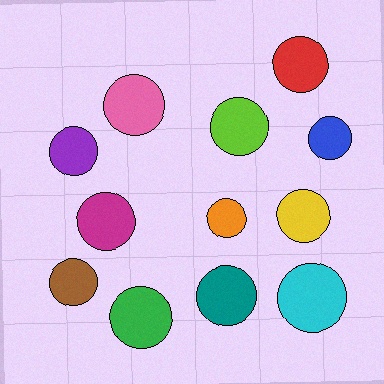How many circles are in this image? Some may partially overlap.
There are 12 circles.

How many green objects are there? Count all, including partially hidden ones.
There is 1 green object.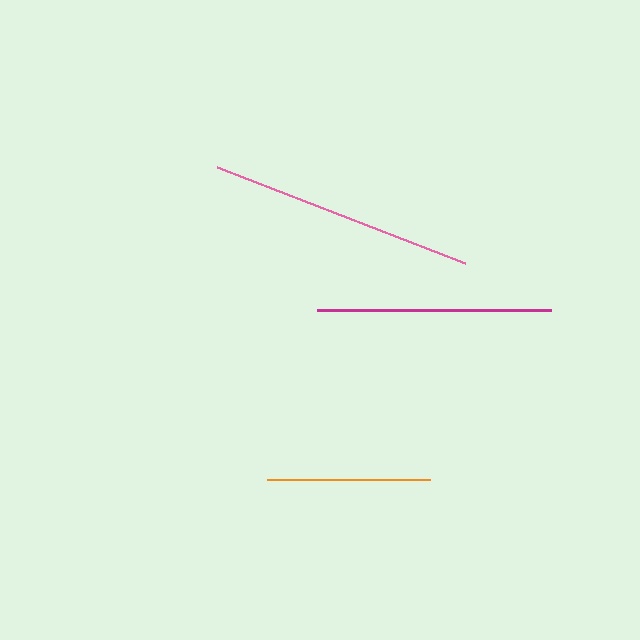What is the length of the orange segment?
The orange segment is approximately 163 pixels long.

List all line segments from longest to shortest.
From longest to shortest: pink, magenta, orange.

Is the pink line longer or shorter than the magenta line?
The pink line is longer than the magenta line.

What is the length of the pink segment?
The pink segment is approximately 266 pixels long.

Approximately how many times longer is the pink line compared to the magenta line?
The pink line is approximately 1.1 times the length of the magenta line.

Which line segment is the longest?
The pink line is the longest at approximately 266 pixels.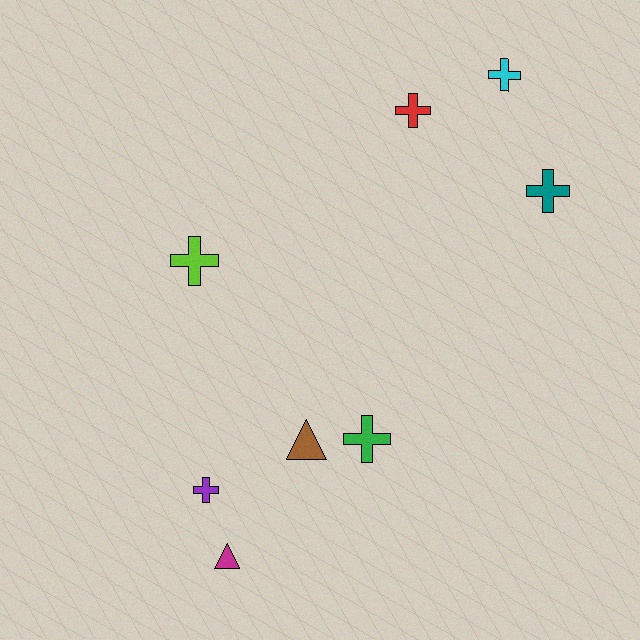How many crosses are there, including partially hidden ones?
There are 6 crosses.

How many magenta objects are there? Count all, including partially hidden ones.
There is 1 magenta object.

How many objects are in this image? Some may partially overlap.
There are 8 objects.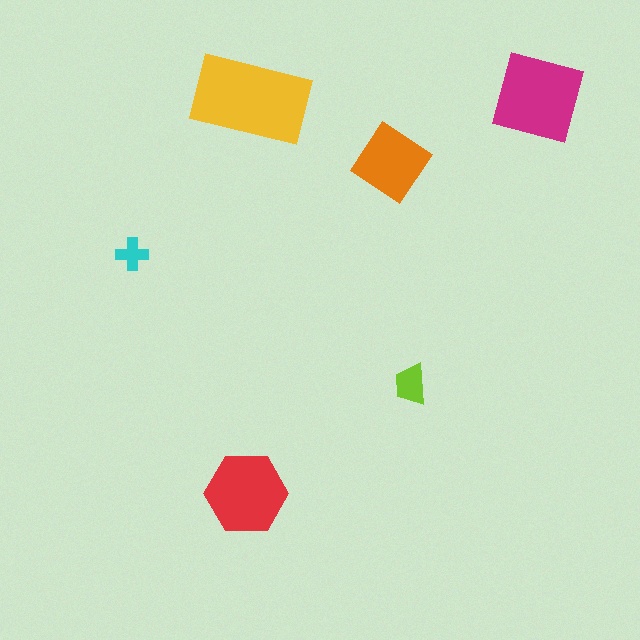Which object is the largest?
The yellow rectangle.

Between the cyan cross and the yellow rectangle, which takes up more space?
The yellow rectangle.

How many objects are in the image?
There are 6 objects in the image.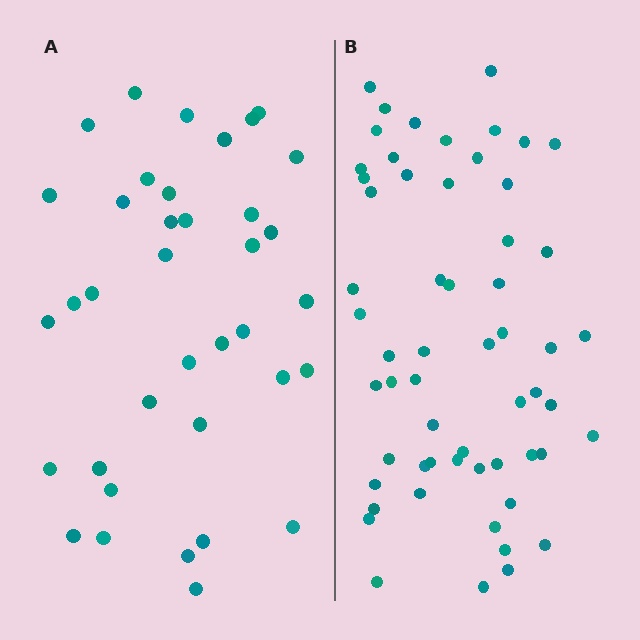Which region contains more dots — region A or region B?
Region B (the right region) has more dots.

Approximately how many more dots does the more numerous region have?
Region B has approximately 20 more dots than region A.